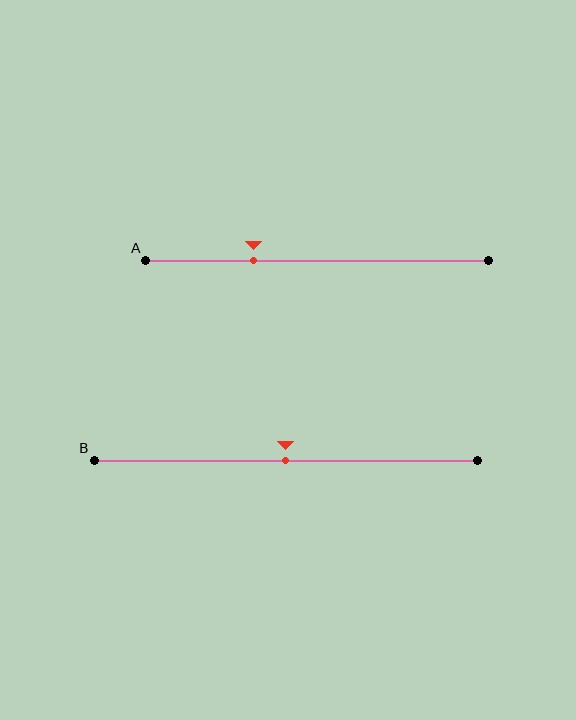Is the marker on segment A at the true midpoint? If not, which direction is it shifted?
No, the marker on segment A is shifted to the left by about 19% of the segment length.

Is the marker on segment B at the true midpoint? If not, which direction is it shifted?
Yes, the marker on segment B is at the true midpoint.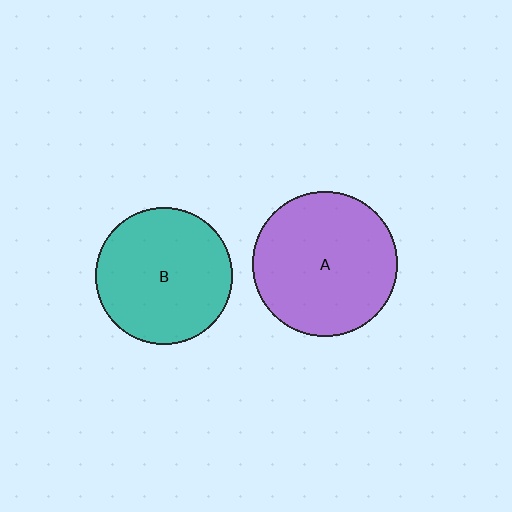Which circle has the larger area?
Circle A (purple).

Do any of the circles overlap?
No, none of the circles overlap.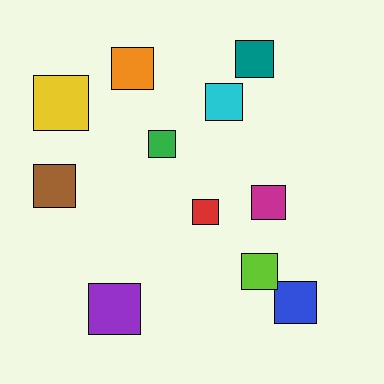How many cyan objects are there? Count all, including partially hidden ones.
There is 1 cyan object.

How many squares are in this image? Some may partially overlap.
There are 11 squares.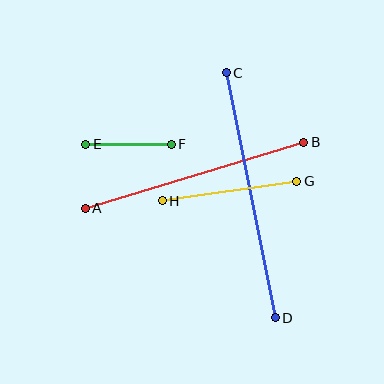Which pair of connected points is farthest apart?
Points C and D are farthest apart.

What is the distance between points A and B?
The distance is approximately 228 pixels.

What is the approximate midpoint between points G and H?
The midpoint is at approximately (230, 191) pixels.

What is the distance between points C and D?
The distance is approximately 250 pixels.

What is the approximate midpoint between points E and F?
The midpoint is at approximately (129, 144) pixels.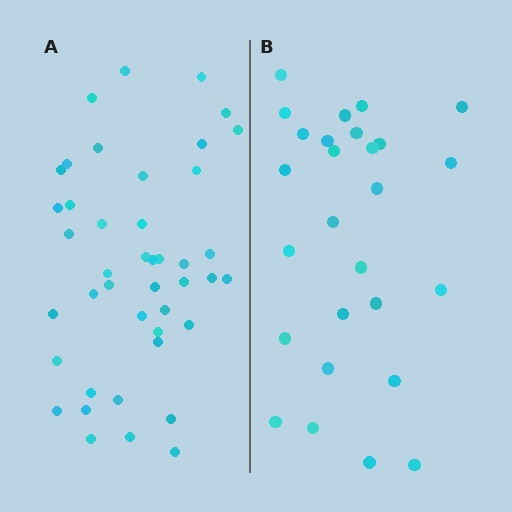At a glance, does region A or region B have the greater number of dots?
Region A (the left region) has more dots.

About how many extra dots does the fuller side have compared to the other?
Region A has approximately 15 more dots than region B.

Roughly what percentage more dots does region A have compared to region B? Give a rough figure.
About 60% more.